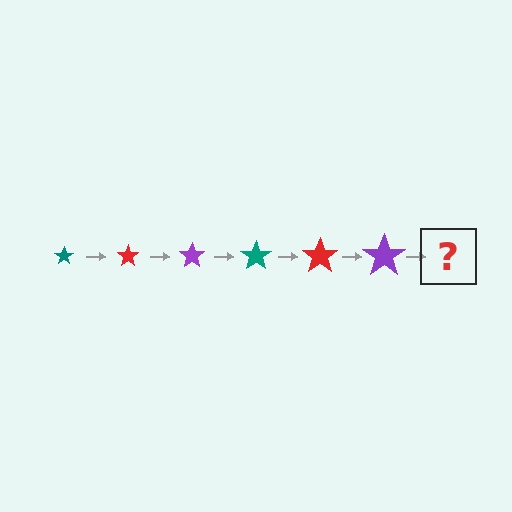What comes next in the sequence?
The next element should be a teal star, larger than the previous one.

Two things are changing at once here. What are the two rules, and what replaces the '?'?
The two rules are that the star grows larger each step and the color cycles through teal, red, and purple. The '?' should be a teal star, larger than the previous one.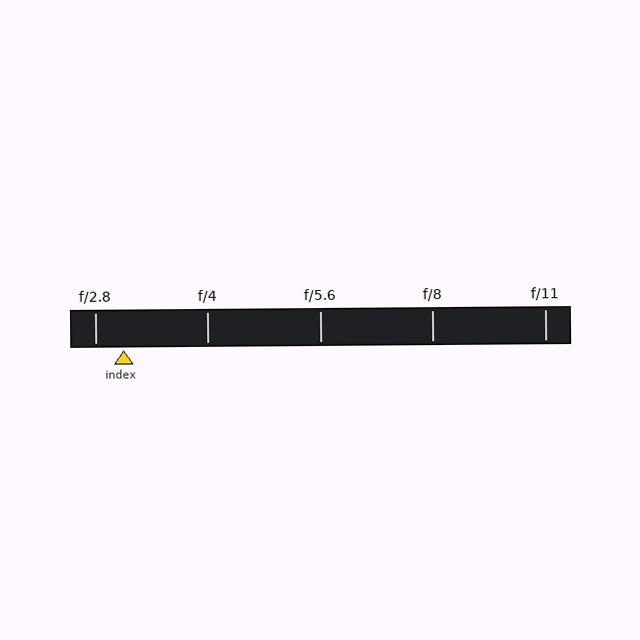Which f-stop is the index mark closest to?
The index mark is closest to f/2.8.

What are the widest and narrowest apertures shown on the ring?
The widest aperture shown is f/2.8 and the narrowest is f/11.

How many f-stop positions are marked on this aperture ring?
There are 5 f-stop positions marked.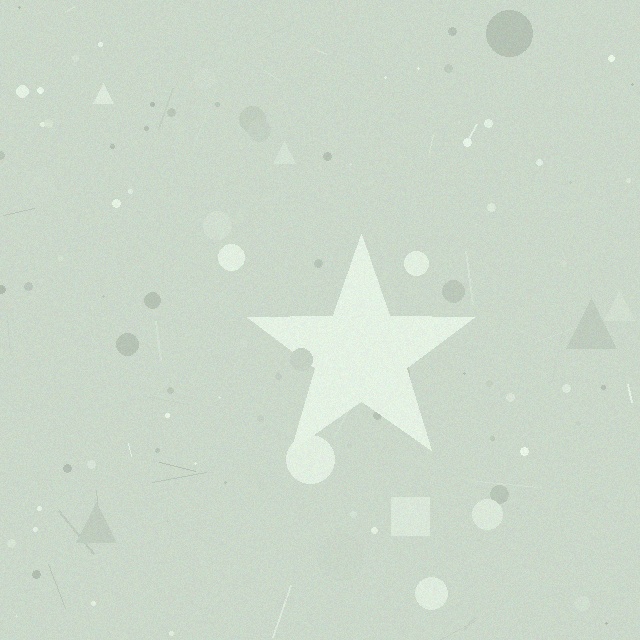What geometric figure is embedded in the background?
A star is embedded in the background.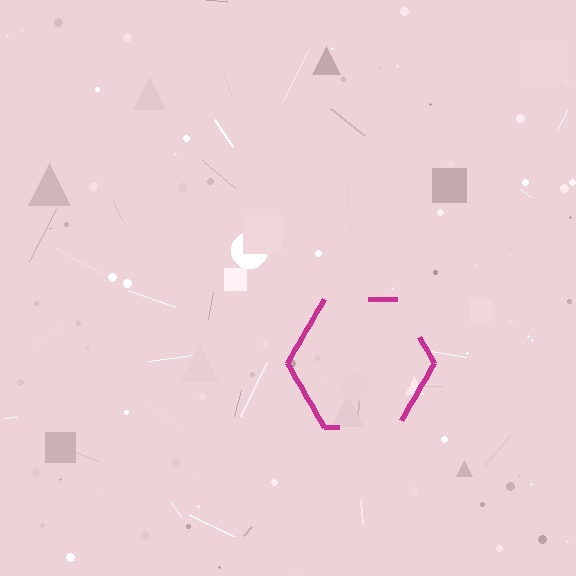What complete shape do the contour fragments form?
The contour fragments form a hexagon.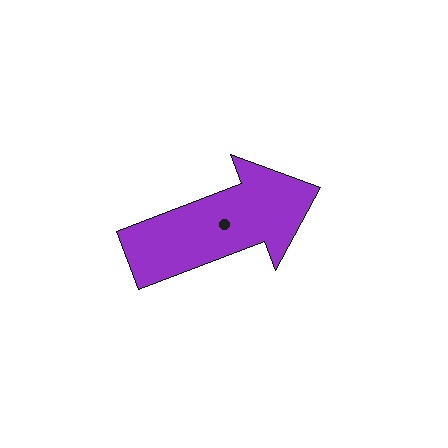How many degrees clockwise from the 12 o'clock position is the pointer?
Approximately 69 degrees.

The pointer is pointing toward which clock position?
Roughly 2 o'clock.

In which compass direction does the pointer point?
East.